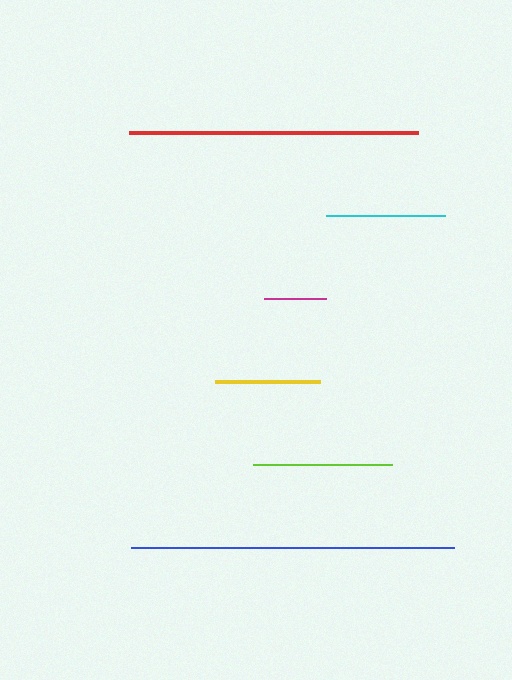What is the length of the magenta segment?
The magenta segment is approximately 62 pixels long.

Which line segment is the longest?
The blue line is the longest at approximately 323 pixels.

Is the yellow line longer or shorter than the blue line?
The blue line is longer than the yellow line.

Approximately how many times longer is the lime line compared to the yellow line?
The lime line is approximately 1.3 times the length of the yellow line.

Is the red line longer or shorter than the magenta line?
The red line is longer than the magenta line.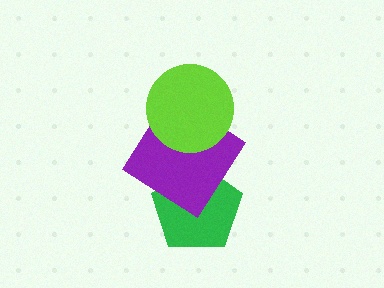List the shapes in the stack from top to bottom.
From top to bottom: the lime circle, the purple diamond, the green pentagon.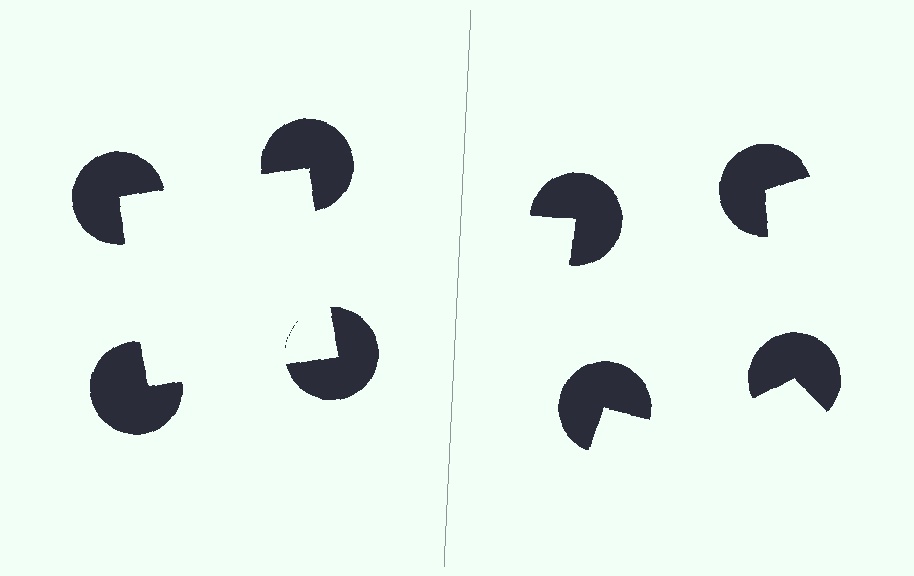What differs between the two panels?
The pac-man discs are positioned identically on both sides; only the wedge orientations differ. On the left they align to a square; on the right they are misaligned.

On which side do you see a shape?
An illusory square appears on the left side. On the right side the wedge cuts are rotated, so no coherent shape forms.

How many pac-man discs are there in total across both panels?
8 — 4 on each side.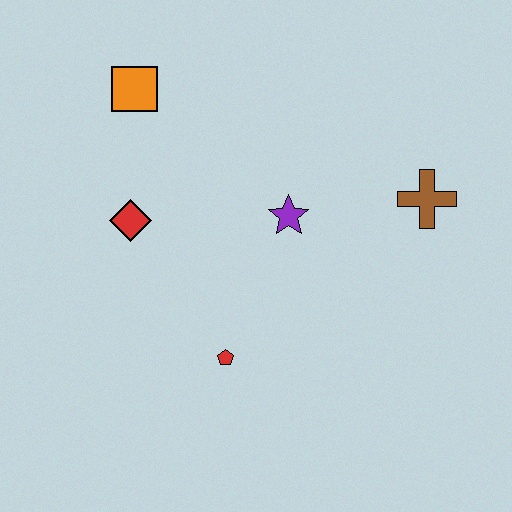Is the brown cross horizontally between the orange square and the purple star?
No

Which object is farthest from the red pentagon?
The orange square is farthest from the red pentagon.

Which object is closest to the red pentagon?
The purple star is closest to the red pentagon.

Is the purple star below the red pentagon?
No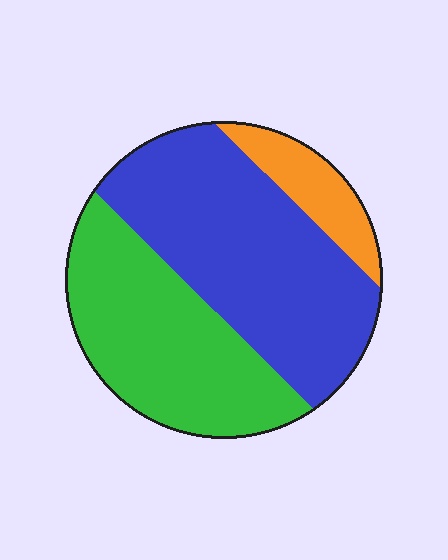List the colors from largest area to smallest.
From largest to smallest: blue, green, orange.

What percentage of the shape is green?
Green covers 39% of the shape.